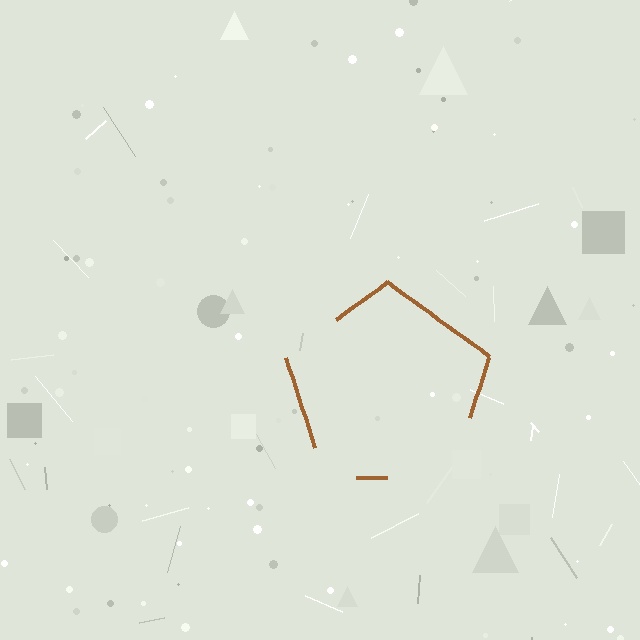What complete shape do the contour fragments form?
The contour fragments form a pentagon.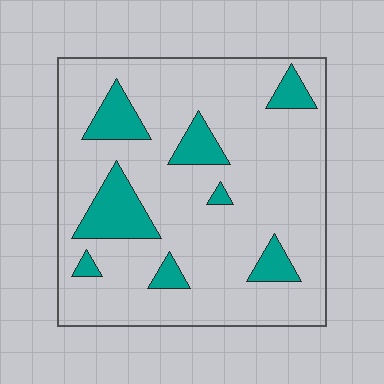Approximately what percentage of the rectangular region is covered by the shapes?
Approximately 15%.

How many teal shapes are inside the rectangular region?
8.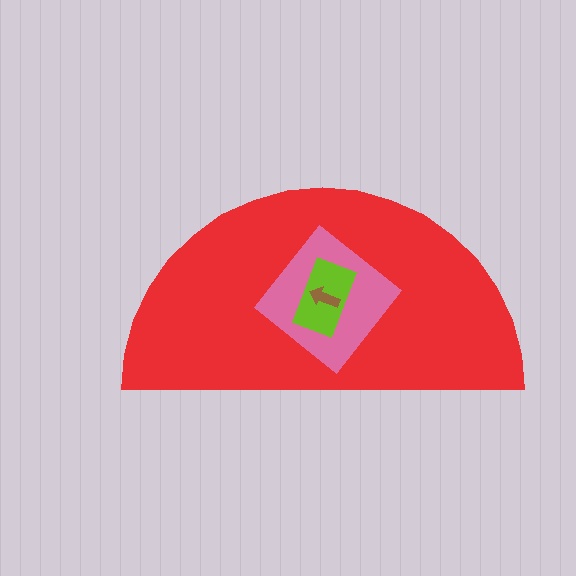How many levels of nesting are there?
4.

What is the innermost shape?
The brown arrow.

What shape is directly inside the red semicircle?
The pink diamond.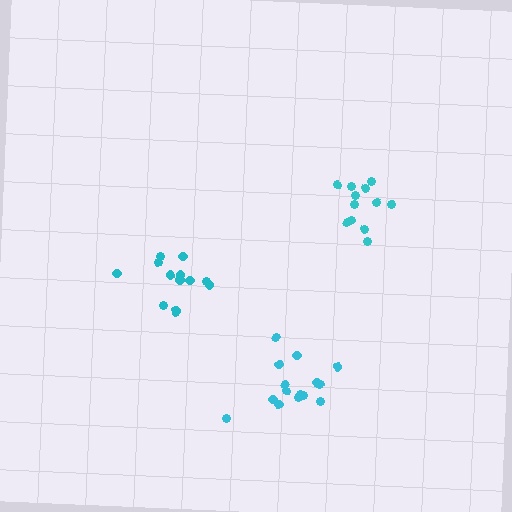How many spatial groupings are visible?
There are 3 spatial groupings.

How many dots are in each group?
Group 1: 15 dots, Group 2: 13 dots, Group 3: 12 dots (40 total).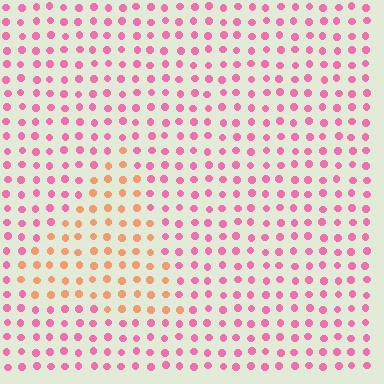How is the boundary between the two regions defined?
The boundary is defined purely by a slight shift in hue (about 49 degrees). Spacing, size, and orientation are identical on both sides.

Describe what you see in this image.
The image is filled with small pink elements in a uniform arrangement. A triangle-shaped region is visible where the elements are tinted to a slightly different hue, forming a subtle color boundary.